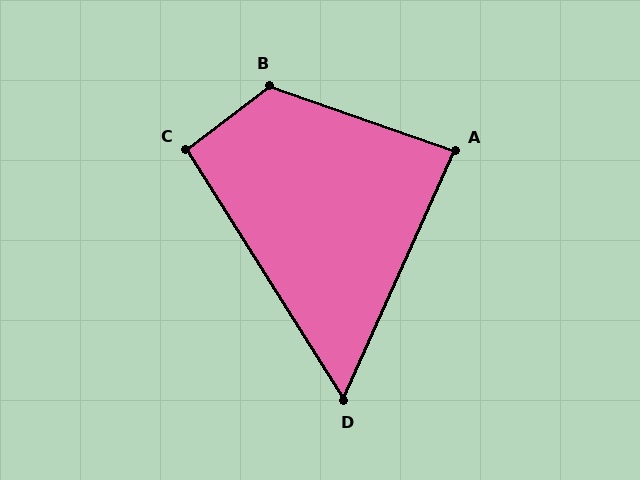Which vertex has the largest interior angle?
B, at approximately 124 degrees.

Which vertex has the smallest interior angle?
D, at approximately 56 degrees.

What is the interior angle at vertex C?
Approximately 95 degrees (approximately right).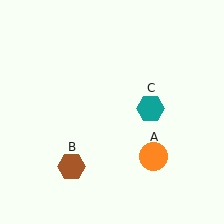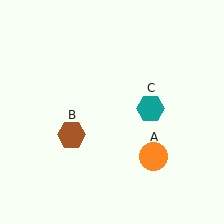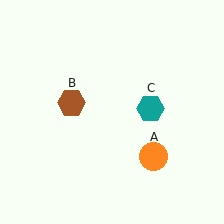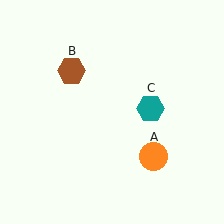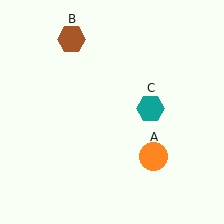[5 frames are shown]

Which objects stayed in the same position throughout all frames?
Orange circle (object A) and teal hexagon (object C) remained stationary.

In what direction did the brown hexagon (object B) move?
The brown hexagon (object B) moved up.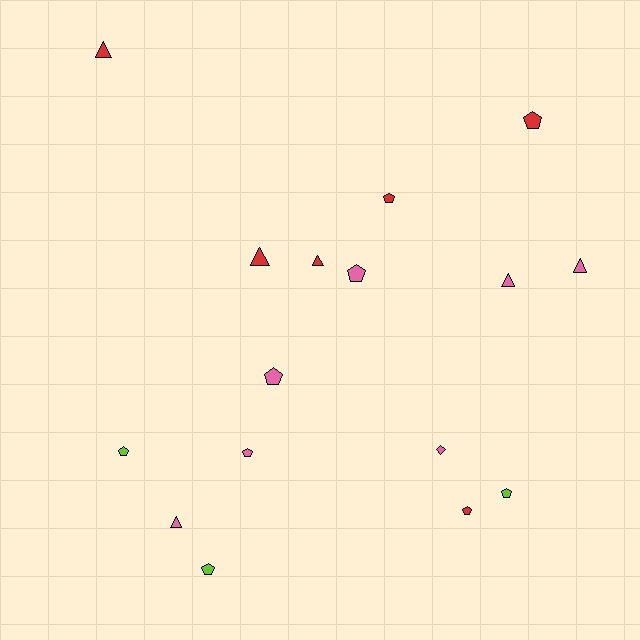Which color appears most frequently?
Pink, with 7 objects.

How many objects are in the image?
There are 16 objects.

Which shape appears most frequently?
Pentagon, with 9 objects.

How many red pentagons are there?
There are 3 red pentagons.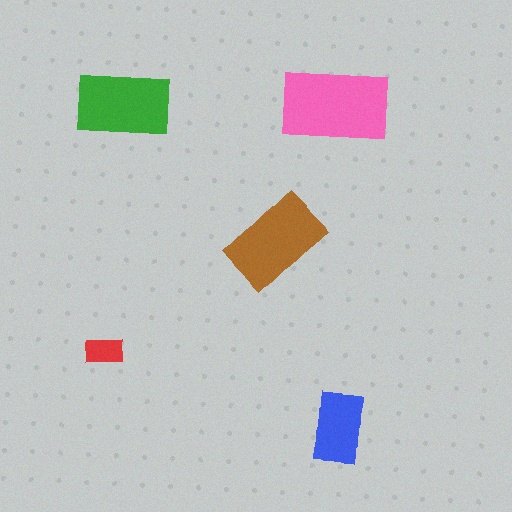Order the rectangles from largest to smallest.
the pink one, the brown one, the green one, the blue one, the red one.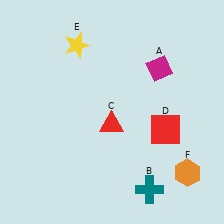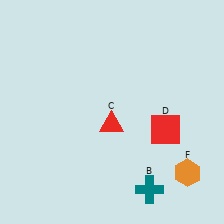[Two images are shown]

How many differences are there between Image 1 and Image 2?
There are 2 differences between the two images.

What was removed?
The magenta diamond (A), the yellow star (E) were removed in Image 2.